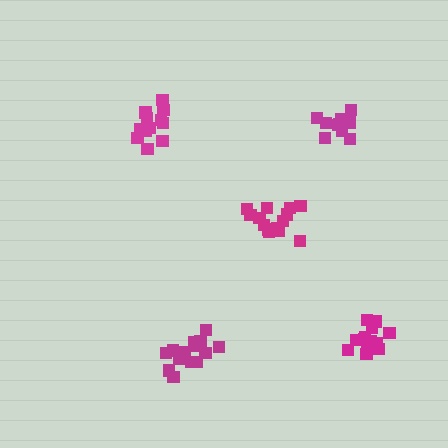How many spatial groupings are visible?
There are 5 spatial groupings.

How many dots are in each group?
Group 1: 12 dots, Group 2: 15 dots, Group 3: 13 dots, Group 4: 16 dots, Group 5: 14 dots (70 total).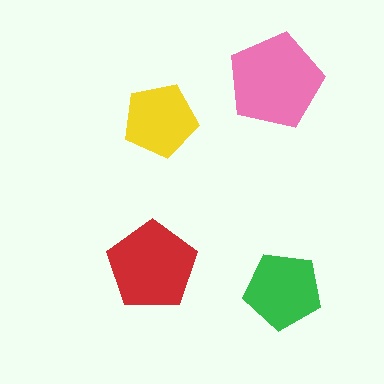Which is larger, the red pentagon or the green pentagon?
The red one.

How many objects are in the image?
There are 4 objects in the image.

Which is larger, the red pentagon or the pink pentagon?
The pink one.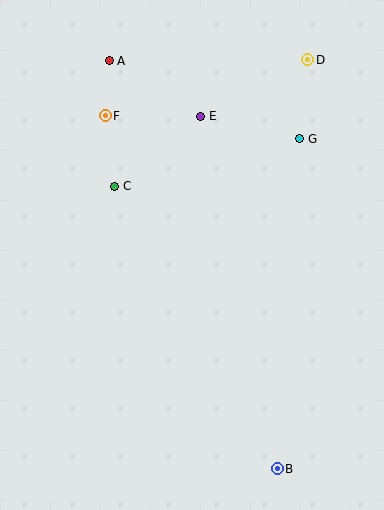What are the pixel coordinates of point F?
Point F is at (105, 116).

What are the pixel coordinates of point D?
Point D is at (308, 60).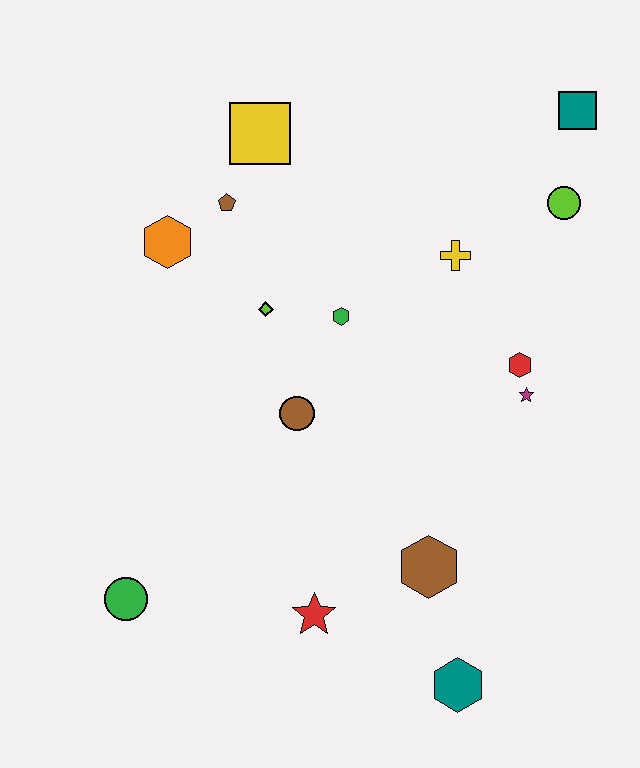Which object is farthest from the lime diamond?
The teal hexagon is farthest from the lime diamond.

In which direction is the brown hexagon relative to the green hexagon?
The brown hexagon is below the green hexagon.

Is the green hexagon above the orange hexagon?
No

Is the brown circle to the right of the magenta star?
No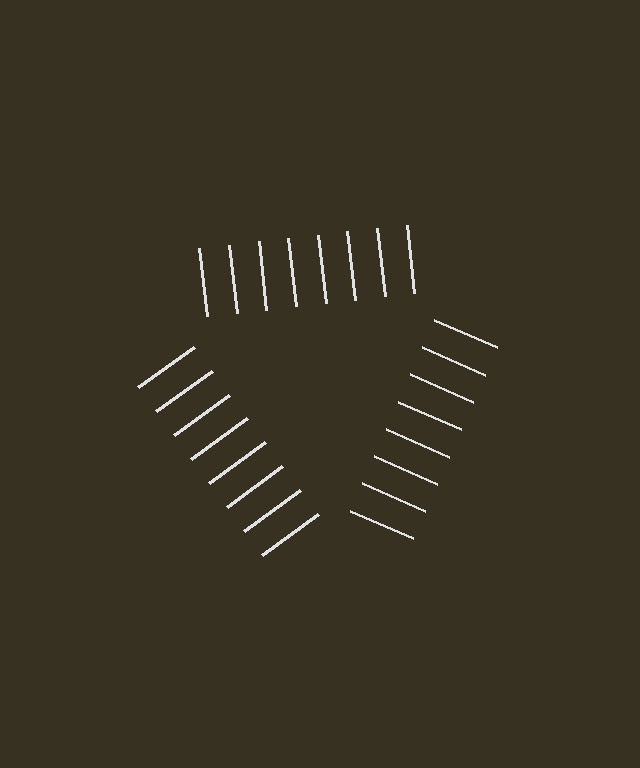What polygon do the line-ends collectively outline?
An illusory triangle — the line segments terminate on its edges but no continuous stroke is drawn.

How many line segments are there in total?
24 — 8 along each of the 3 edges.